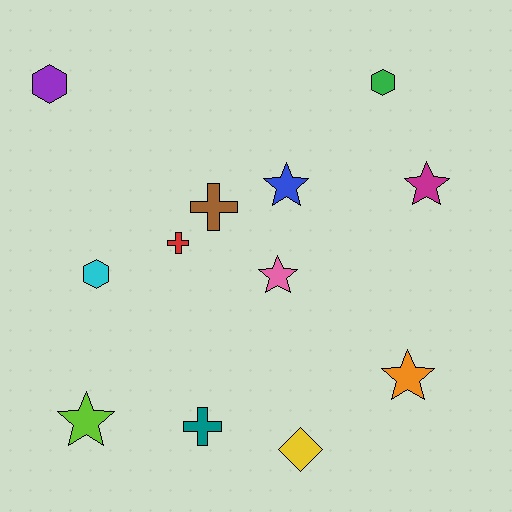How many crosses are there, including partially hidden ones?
There are 3 crosses.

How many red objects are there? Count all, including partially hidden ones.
There is 1 red object.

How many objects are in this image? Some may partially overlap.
There are 12 objects.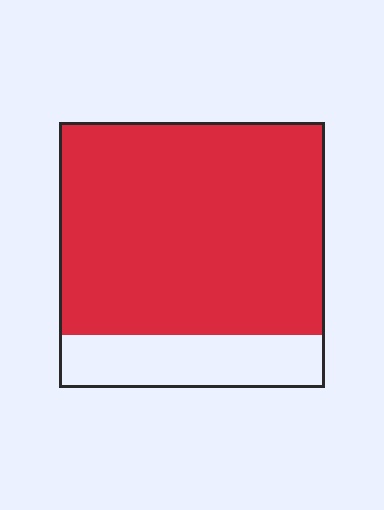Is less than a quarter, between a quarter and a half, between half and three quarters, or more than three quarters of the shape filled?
More than three quarters.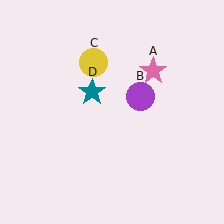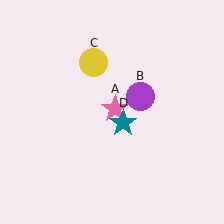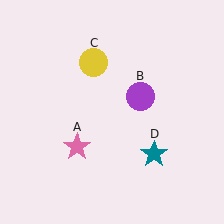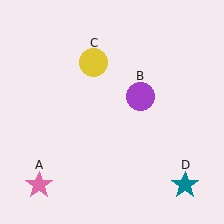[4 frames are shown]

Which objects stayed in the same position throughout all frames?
Purple circle (object B) and yellow circle (object C) remained stationary.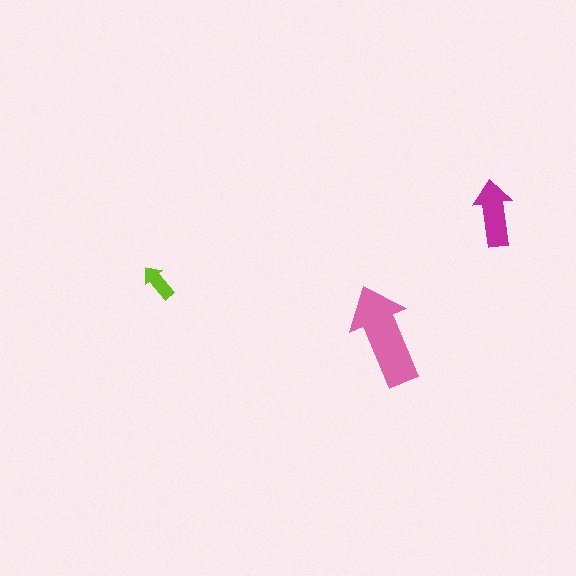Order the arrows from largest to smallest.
the pink one, the magenta one, the lime one.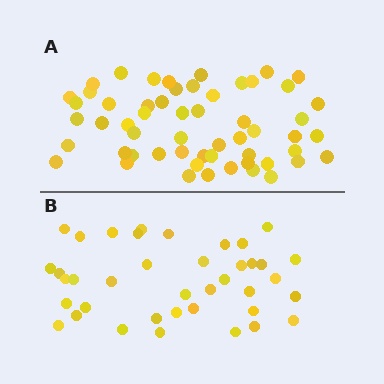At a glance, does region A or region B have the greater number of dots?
Region A (the top region) has more dots.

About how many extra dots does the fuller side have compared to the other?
Region A has approximately 15 more dots than region B.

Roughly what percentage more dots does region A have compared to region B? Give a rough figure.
About 45% more.